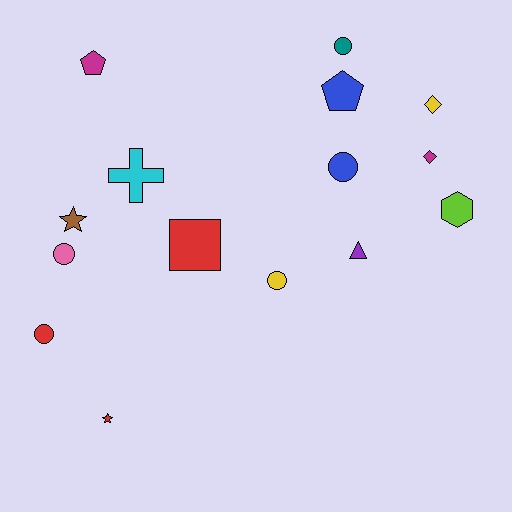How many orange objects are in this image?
There are no orange objects.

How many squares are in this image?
There is 1 square.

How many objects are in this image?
There are 15 objects.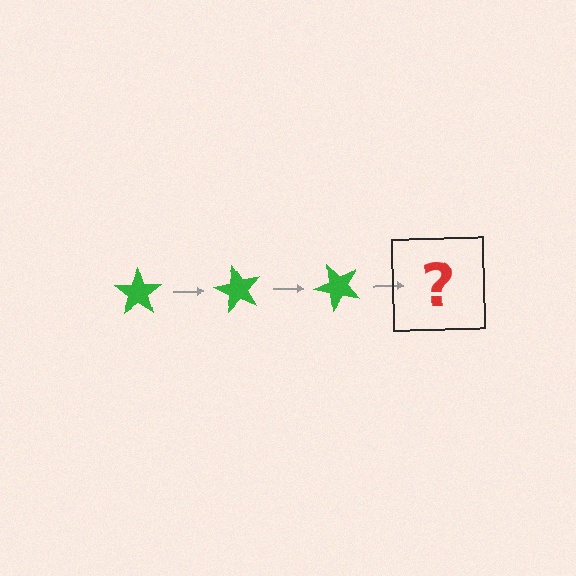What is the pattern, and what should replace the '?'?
The pattern is that the star rotates 60 degrees each step. The '?' should be a green star rotated 180 degrees.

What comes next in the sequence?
The next element should be a green star rotated 180 degrees.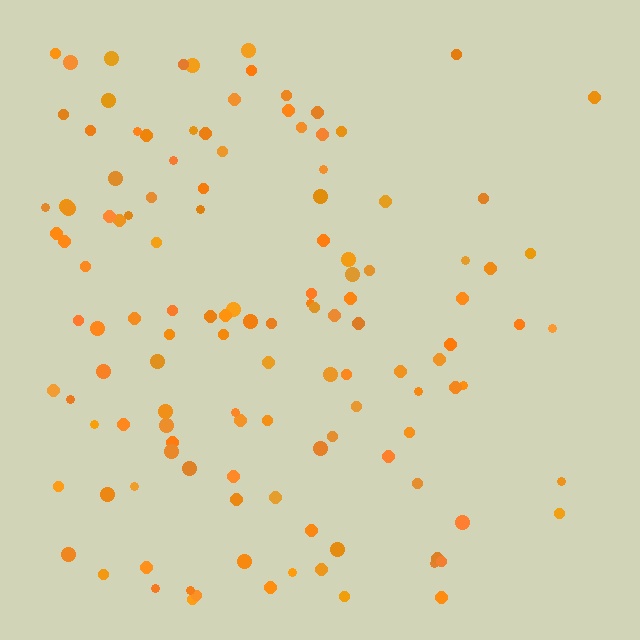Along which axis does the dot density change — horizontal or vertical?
Horizontal.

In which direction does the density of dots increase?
From right to left, with the left side densest.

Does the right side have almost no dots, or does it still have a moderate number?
Still a moderate number, just noticeably fewer than the left.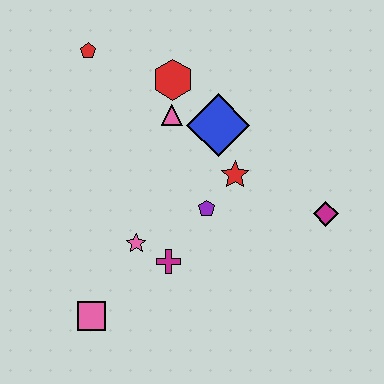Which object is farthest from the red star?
The pink square is farthest from the red star.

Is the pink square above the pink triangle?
No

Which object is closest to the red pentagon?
The red hexagon is closest to the red pentagon.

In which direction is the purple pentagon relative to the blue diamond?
The purple pentagon is below the blue diamond.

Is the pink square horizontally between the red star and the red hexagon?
No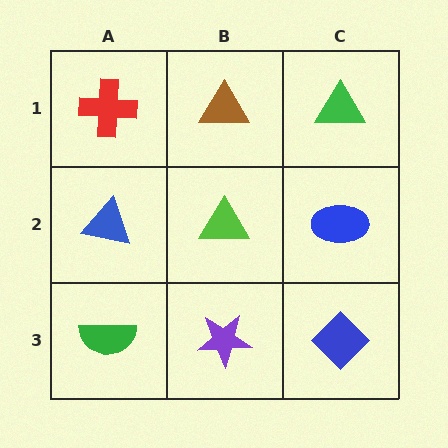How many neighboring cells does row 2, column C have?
3.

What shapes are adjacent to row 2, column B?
A brown triangle (row 1, column B), a purple star (row 3, column B), a blue triangle (row 2, column A), a blue ellipse (row 2, column C).